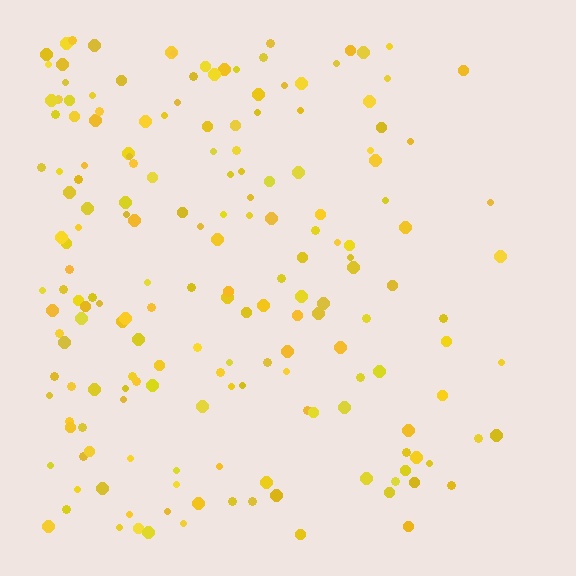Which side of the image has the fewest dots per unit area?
The right.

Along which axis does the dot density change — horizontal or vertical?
Horizontal.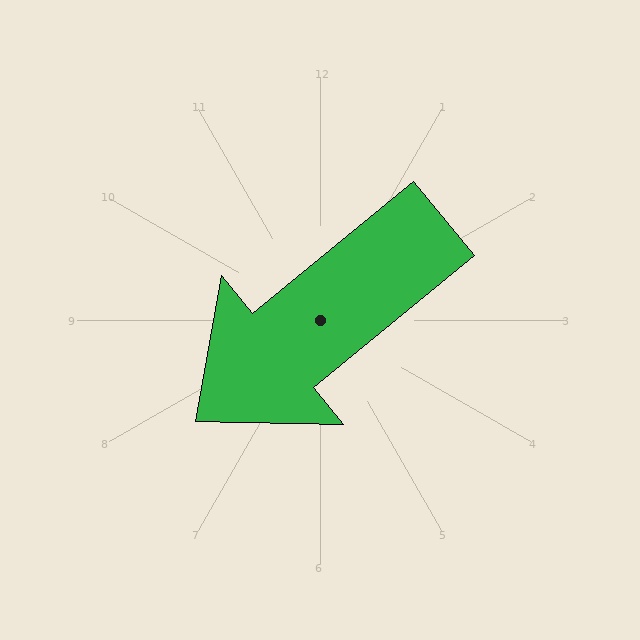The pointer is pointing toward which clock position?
Roughly 8 o'clock.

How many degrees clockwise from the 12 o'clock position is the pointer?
Approximately 231 degrees.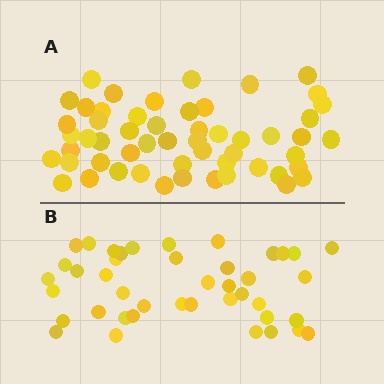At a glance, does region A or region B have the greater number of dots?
Region A (the top region) has more dots.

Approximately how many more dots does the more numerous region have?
Region A has roughly 12 or so more dots than region B.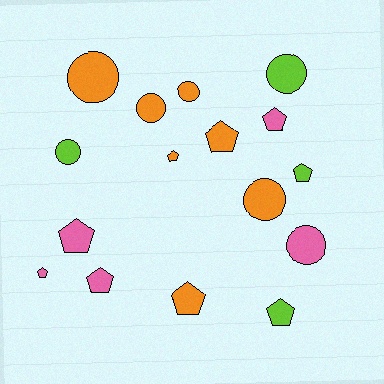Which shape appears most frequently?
Pentagon, with 9 objects.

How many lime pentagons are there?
There are 2 lime pentagons.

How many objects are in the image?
There are 16 objects.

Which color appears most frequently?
Orange, with 7 objects.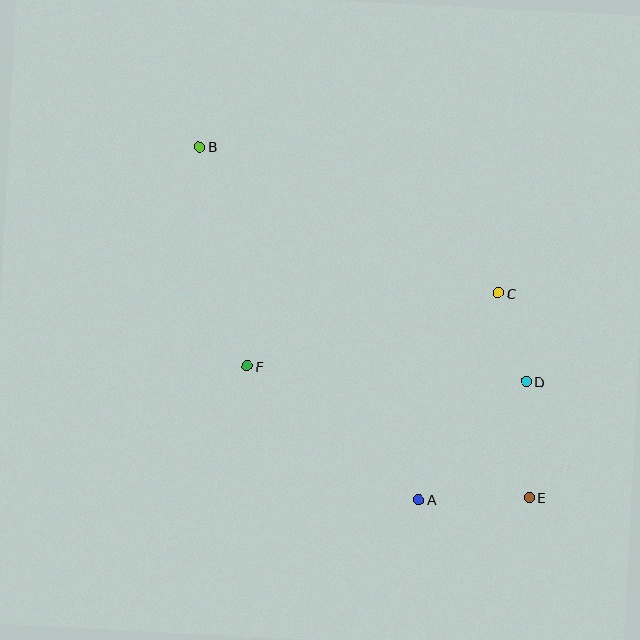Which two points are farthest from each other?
Points B and E are farthest from each other.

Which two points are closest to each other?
Points C and D are closest to each other.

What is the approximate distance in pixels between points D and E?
The distance between D and E is approximately 116 pixels.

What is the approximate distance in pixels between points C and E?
The distance between C and E is approximately 207 pixels.